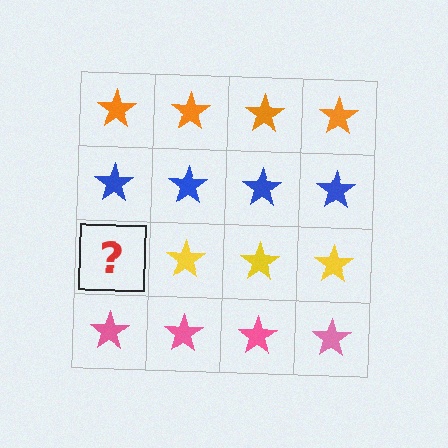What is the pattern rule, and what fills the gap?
The rule is that each row has a consistent color. The gap should be filled with a yellow star.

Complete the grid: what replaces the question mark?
The question mark should be replaced with a yellow star.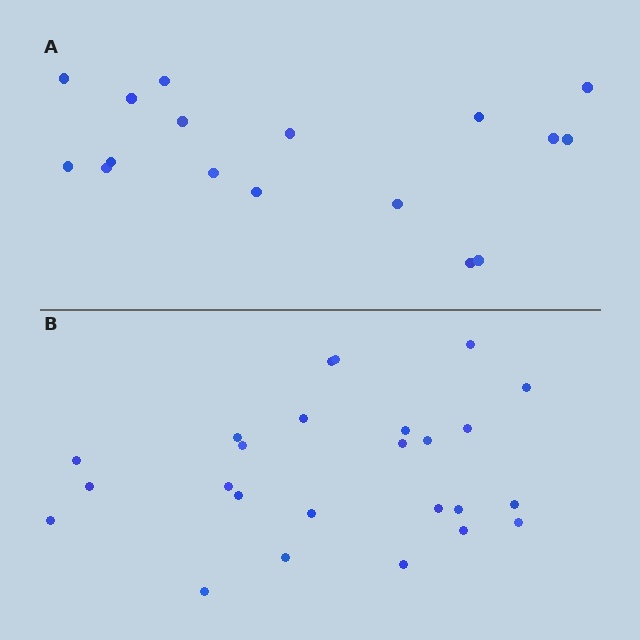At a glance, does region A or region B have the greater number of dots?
Region B (the bottom region) has more dots.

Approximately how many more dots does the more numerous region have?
Region B has roughly 8 or so more dots than region A.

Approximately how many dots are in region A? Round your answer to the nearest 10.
About 20 dots. (The exact count is 17, which rounds to 20.)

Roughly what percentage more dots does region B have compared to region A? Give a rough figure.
About 45% more.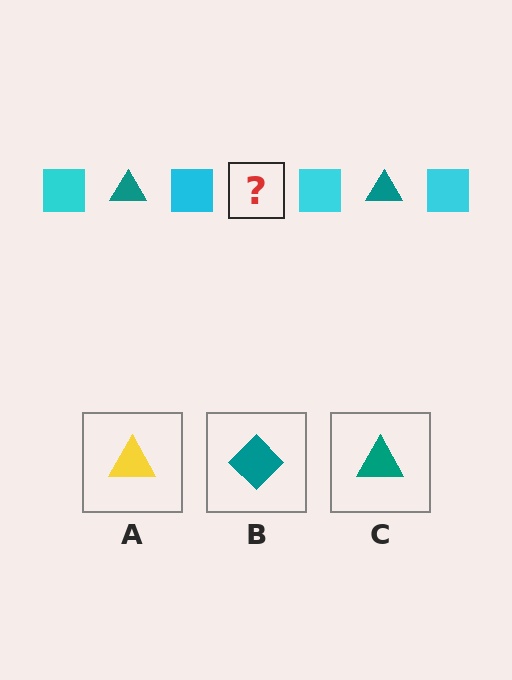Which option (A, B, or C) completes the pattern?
C.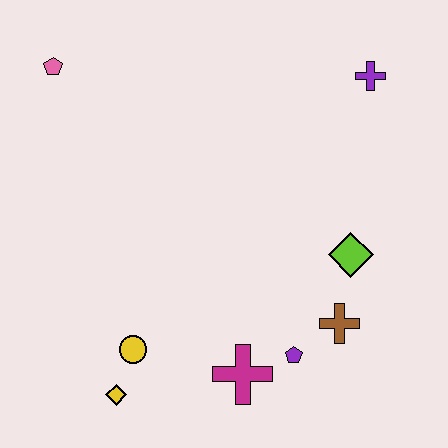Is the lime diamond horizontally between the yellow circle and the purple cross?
Yes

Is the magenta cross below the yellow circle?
Yes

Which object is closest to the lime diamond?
The brown cross is closest to the lime diamond.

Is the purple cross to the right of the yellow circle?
Yes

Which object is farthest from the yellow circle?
The purple cross is farthest from the yellow circle.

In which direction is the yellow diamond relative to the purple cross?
The yellow diamond is below the purple cross.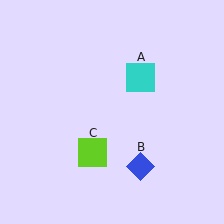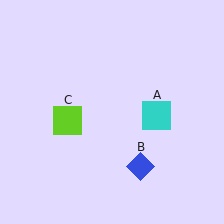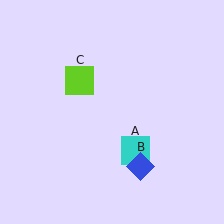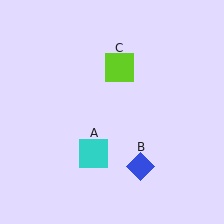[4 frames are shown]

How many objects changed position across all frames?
2 objects changed position: cyan square (object A), lime square (object C).